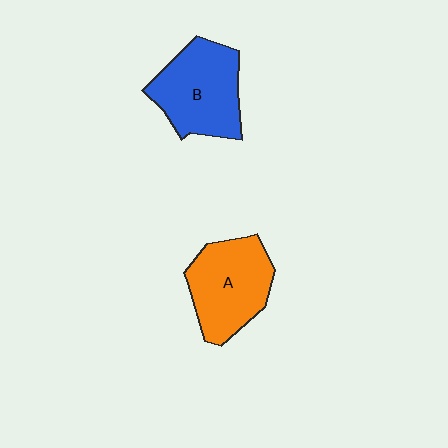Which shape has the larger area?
Shape B (blue).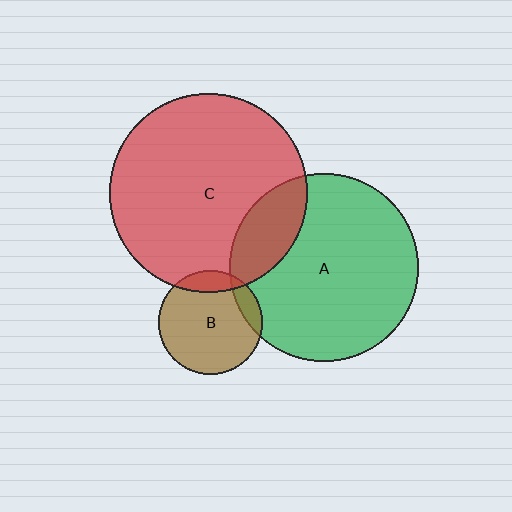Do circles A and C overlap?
Yes.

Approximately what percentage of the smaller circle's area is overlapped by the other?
Approximately 20%.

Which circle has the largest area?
Circle C (red).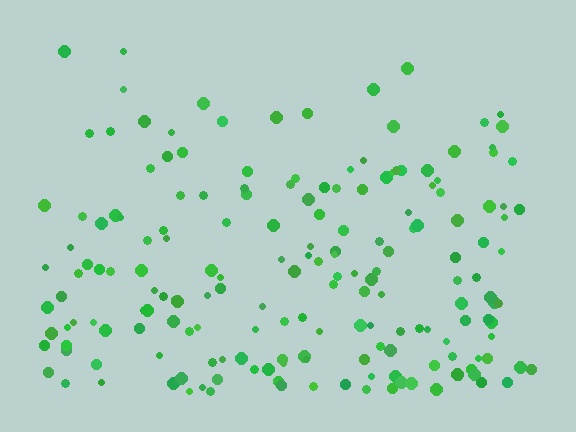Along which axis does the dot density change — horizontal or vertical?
Vertical.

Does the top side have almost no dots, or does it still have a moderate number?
Still a moderate number, just noticeably fewer than the bottom.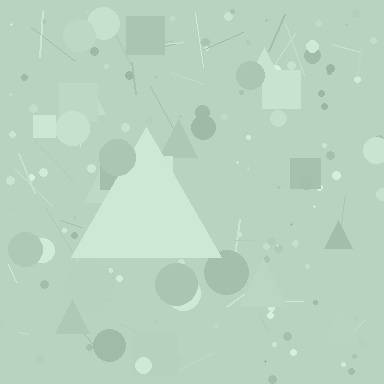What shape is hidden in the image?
A triangle is hidden in the image.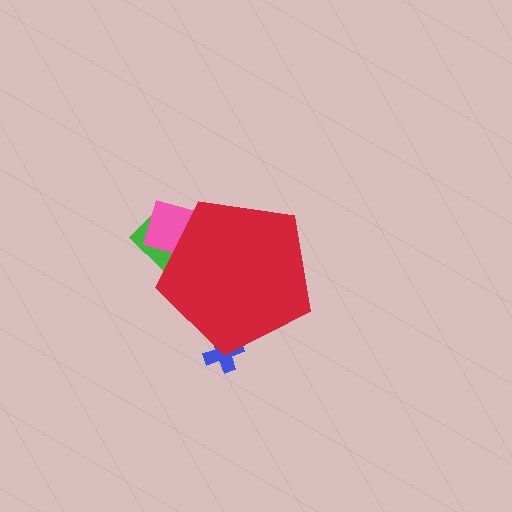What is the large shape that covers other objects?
A red pentagon.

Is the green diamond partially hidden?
Yes, the green diamond is partially hidden behind the red pentagon.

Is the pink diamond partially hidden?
Yes, the pink diamond is partially hidden behind the red pentagon.